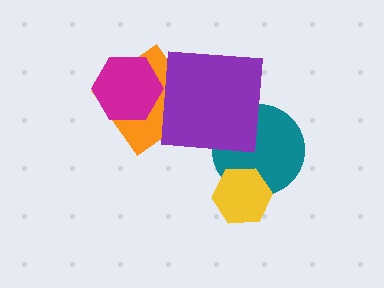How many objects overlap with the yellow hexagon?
1 object overlaps with the yellow hexagon.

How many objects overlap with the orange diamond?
2 objects overlap with the orange diamond.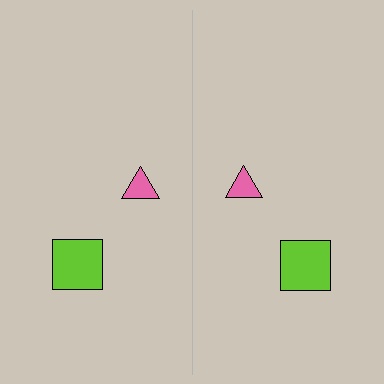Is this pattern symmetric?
Yes, this pattern has bilateral (reflection) symmetry.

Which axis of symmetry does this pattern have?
The pattern has a vertical axis of symmetry running through the center of the image.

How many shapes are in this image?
There are 4 shapes in this image.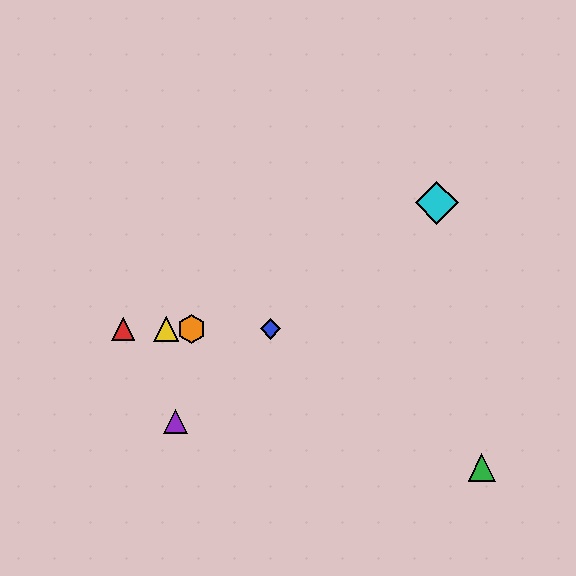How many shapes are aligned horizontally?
4 shapes (the red triangle, the blue diamond, the yellow triangle, the orange hexagon) are aligned horizontally.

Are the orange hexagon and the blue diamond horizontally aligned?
Yes, both are at y≈329.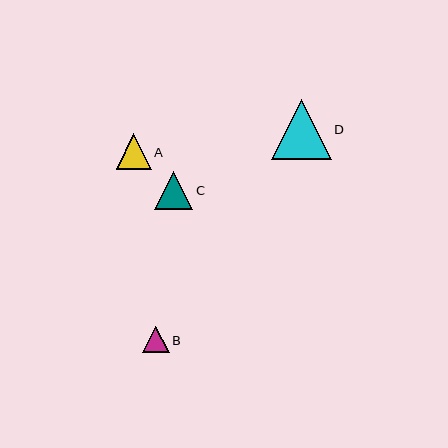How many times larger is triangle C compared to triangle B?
Triangle C is approximately 1.4 times the size of triangle B.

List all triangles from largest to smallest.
From largest to smallest: D, C, A, B.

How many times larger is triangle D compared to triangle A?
Triangle D is approximately 1.7 times the size of triangle A.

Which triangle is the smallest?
Triangle B is the smallest with a size of approximately 27 pixels.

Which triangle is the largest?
Triangle D is the largest with a size of approximately 60 pixels.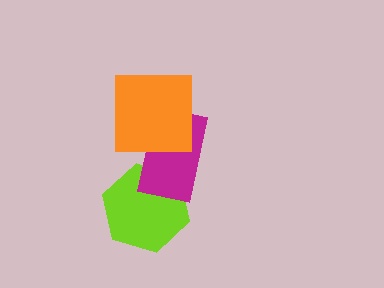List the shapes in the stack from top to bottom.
From top to bottom: the orange square, the magenta rectangle, the lime hexagon.